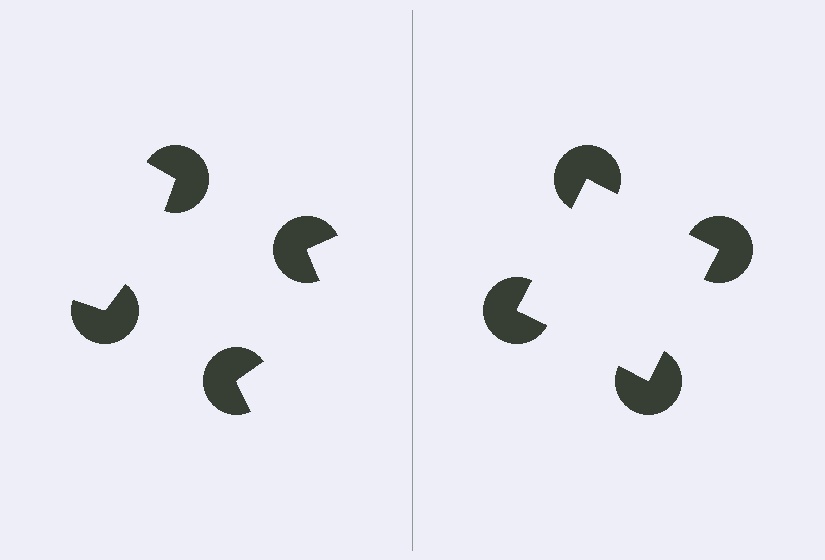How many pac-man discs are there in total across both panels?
8 — 4 on each side.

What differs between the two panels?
The pac-man discs are positioned identically on both sides; only the wedge orientations differ. On the right they align to a square; on the left they are misaligned.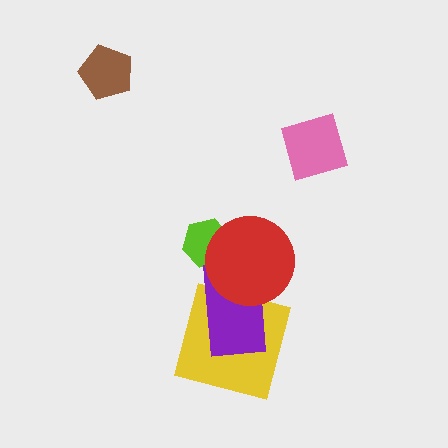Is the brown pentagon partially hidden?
No, no other shape covers it.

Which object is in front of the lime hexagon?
The red circle is in front of the lime hexagon.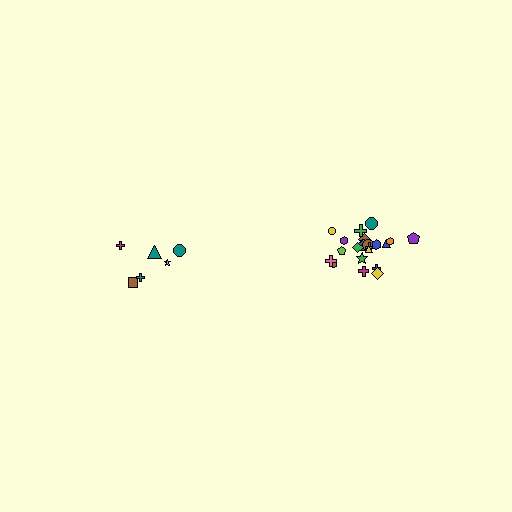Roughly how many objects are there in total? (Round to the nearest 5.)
Roughly 30 objects in total.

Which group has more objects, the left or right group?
The right group.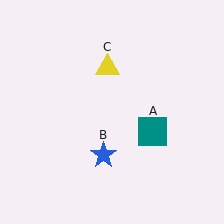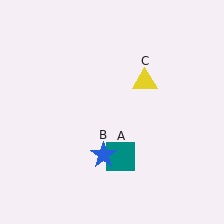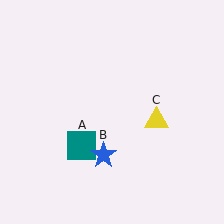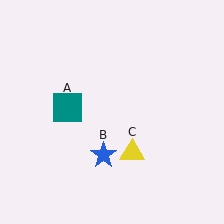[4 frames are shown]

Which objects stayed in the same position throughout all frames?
Blue star (object B) remained stationary.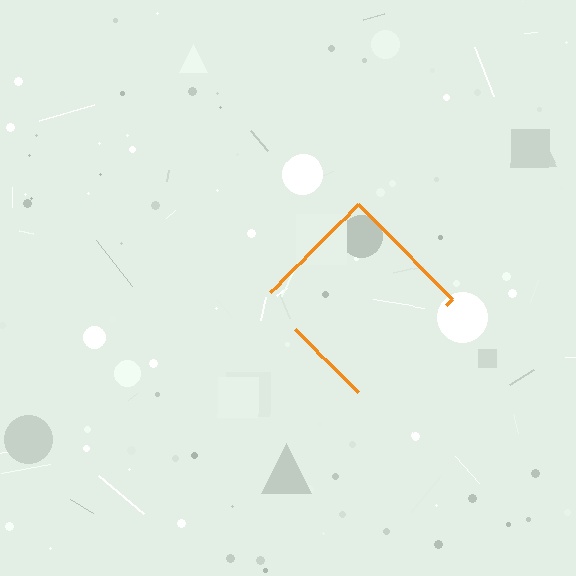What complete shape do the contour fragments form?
The contour fragments form a diamond.